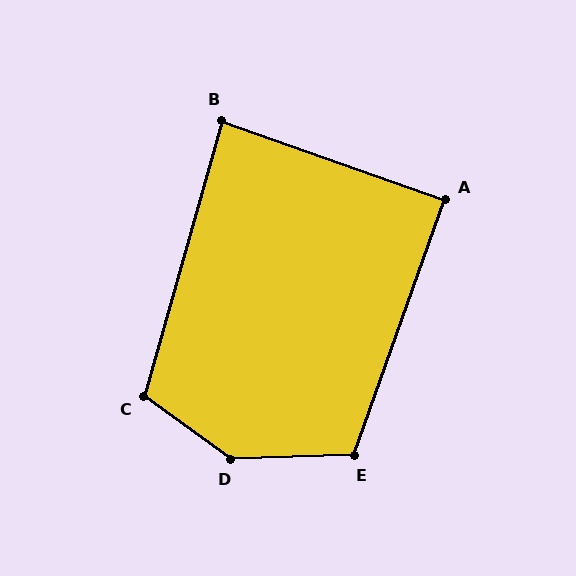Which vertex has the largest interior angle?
D, at approximately 143 degrees.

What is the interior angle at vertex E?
Approximately 111 degrees (obtuse).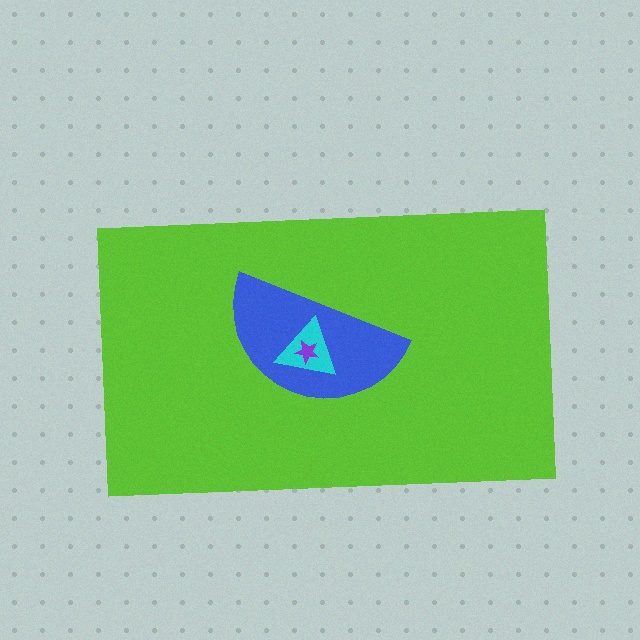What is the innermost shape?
The purple star.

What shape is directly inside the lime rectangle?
The blue semicircle.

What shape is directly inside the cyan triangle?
The purple star.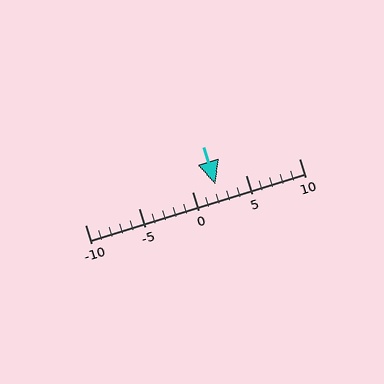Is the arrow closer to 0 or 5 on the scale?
The arrow is closer to 0.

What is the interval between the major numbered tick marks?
The major tick marks are spaced 5 units apart.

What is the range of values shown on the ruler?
The ruler shows values from -10 to 10.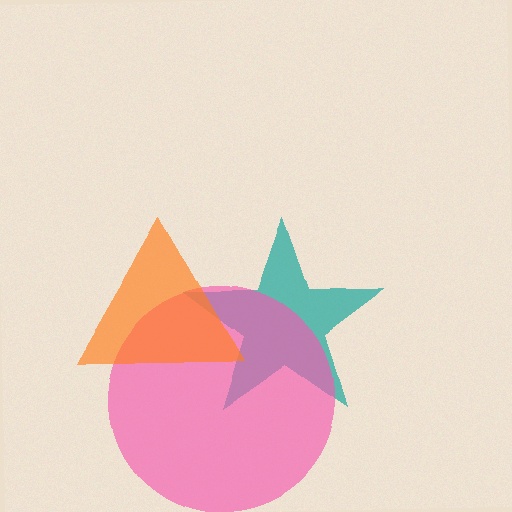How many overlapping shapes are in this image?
There are 3 overlapping shapes in the image.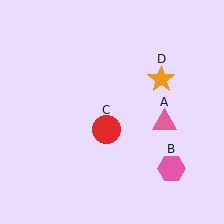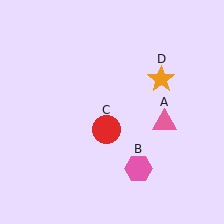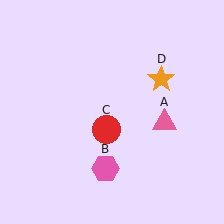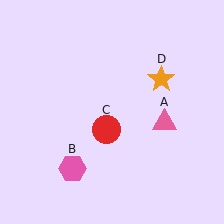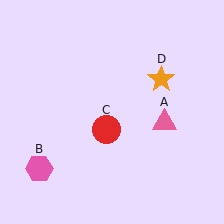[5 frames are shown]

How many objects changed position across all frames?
1 object changed position: pink hexagon (object B).